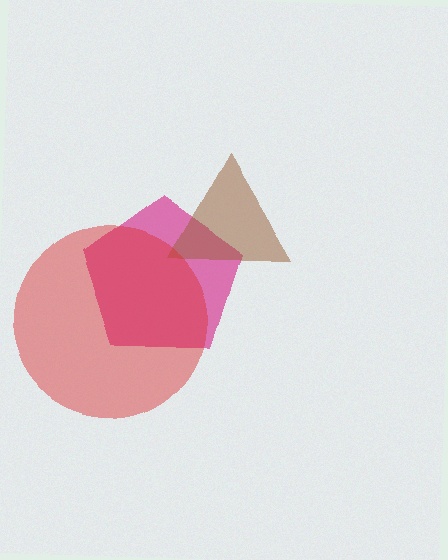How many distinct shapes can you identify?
There are 3 distinct shapes: a magenta pentagon, a brown triangle, a red circle.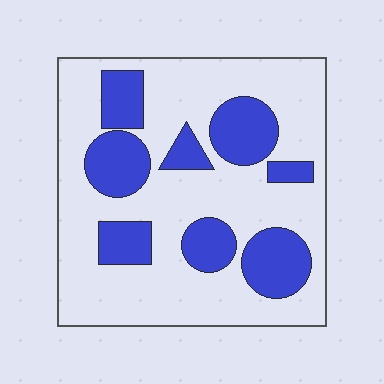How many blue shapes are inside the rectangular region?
8.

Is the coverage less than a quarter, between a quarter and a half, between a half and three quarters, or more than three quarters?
Between a quarter and a half.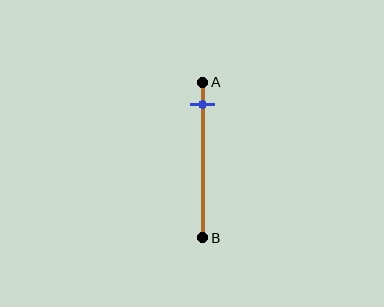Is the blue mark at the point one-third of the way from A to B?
No, the mark is at about 15% from A, not at the 33% one-third point.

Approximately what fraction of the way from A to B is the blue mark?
The blue mark is approximately 15% of the way from A to B.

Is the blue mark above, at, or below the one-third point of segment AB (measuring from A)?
The blue mark is above the one-third point of segment AB.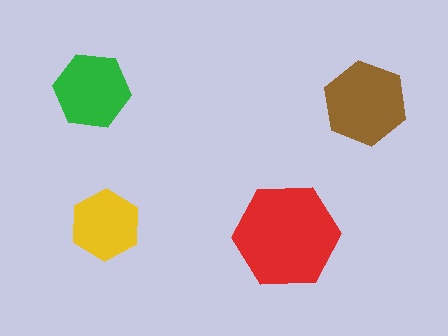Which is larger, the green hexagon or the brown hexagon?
The brown one.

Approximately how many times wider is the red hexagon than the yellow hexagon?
About 1.5 times wider.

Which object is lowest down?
The red hexagon is bottommost.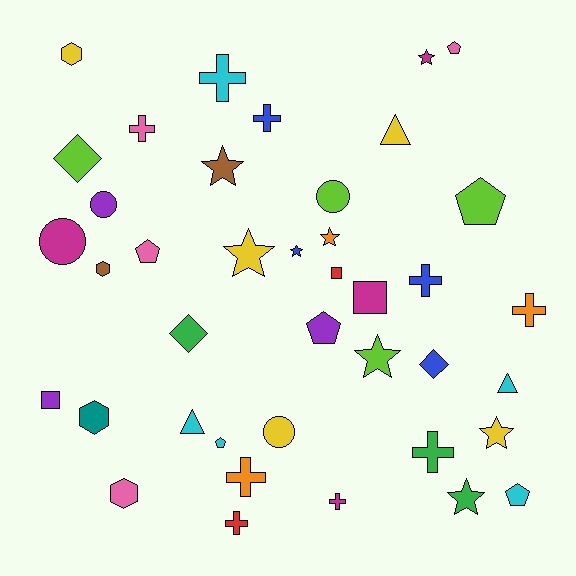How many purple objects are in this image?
There are 3 purple objects.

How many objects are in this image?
There are 40 objects.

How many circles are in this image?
There are 4 circles.